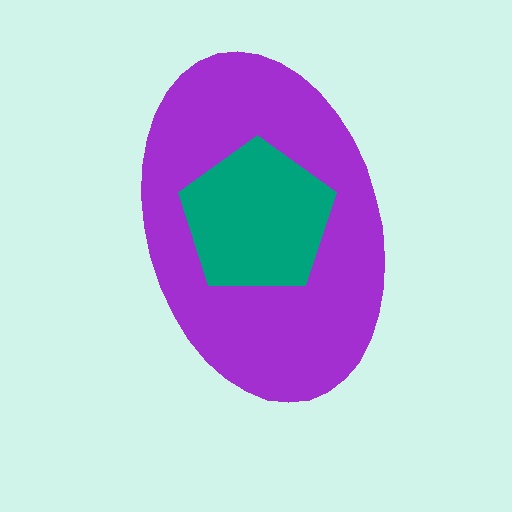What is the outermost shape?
The purple ellipse.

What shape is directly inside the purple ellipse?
The teal pentagon.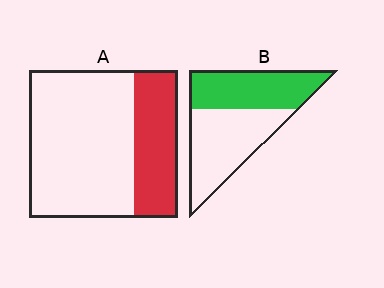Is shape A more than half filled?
No.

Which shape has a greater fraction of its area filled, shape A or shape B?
Shape B.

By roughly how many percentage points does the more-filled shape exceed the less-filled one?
By roughly 15 percentage points (B over A).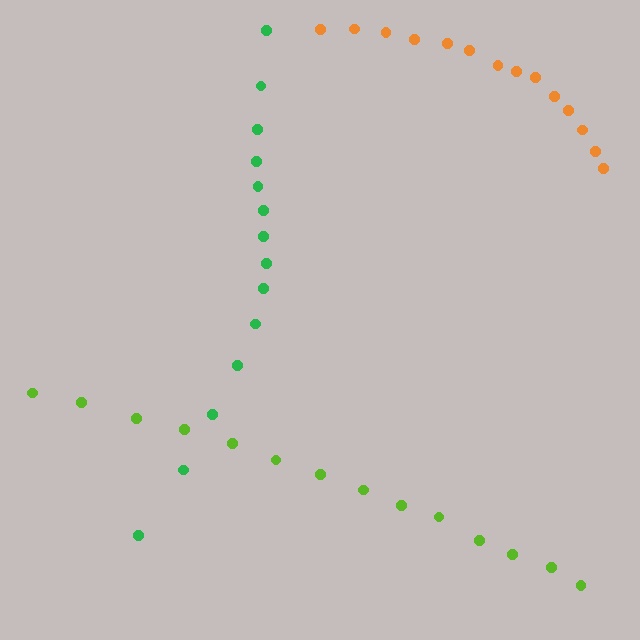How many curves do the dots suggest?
There are 3 distinct paths.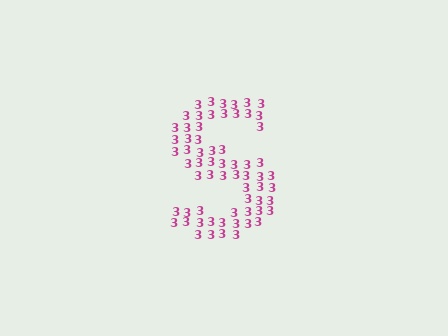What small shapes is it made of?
It is made of small digit 3's.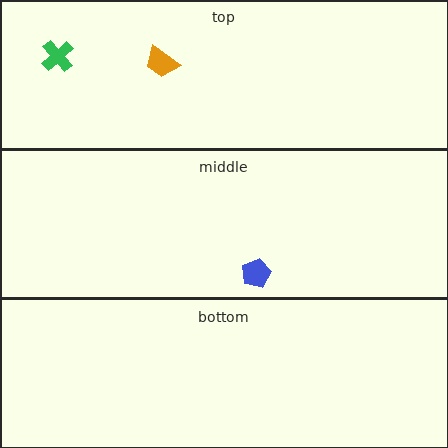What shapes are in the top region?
The orange trapezoid, the green cross.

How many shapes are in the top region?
2.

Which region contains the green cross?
The top region.